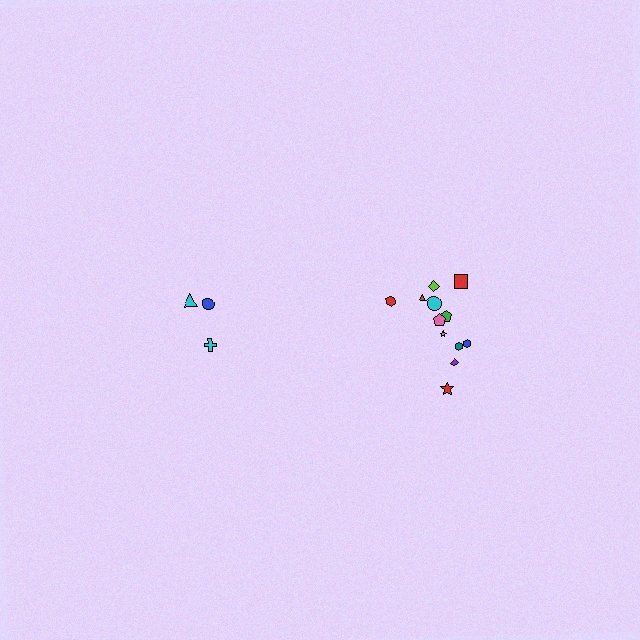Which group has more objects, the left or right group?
The right group.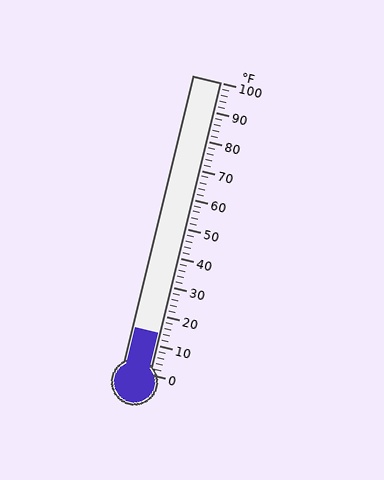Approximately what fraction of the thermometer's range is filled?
The thermometer is filled to approximately 15% of its range.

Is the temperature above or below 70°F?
The temperature is below 70°F.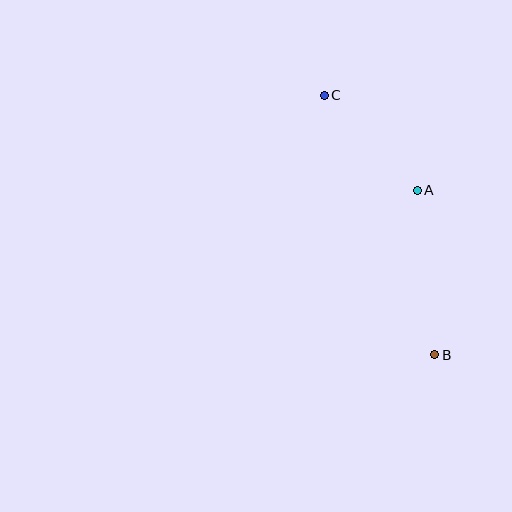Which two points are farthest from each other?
Points B and C are farthest from each other.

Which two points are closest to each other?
Points A and C are closest to each other.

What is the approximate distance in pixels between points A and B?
The distance between A and B is approximately 165 pixels.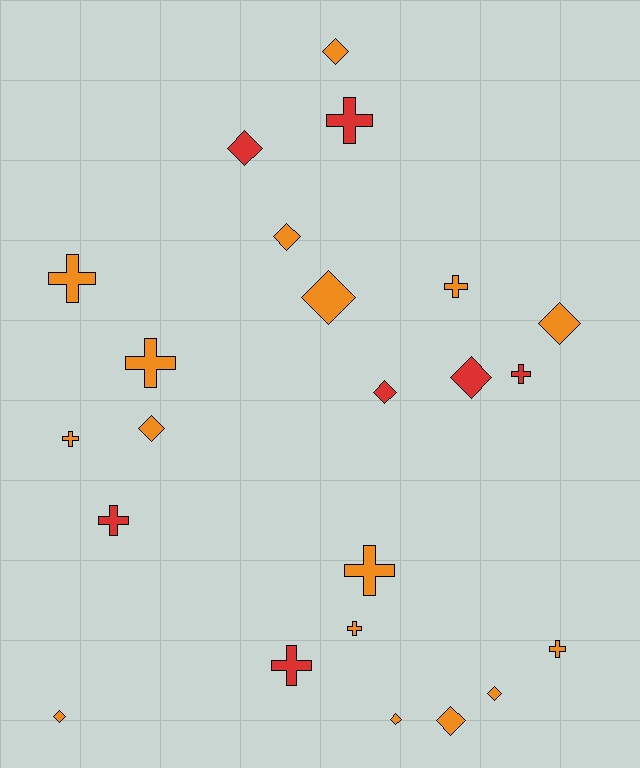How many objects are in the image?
There are 23 objects.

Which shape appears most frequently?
Diamond, with 12 objects.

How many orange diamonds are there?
There are 9 orange diamonds.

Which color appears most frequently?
Orange, with 16 objects.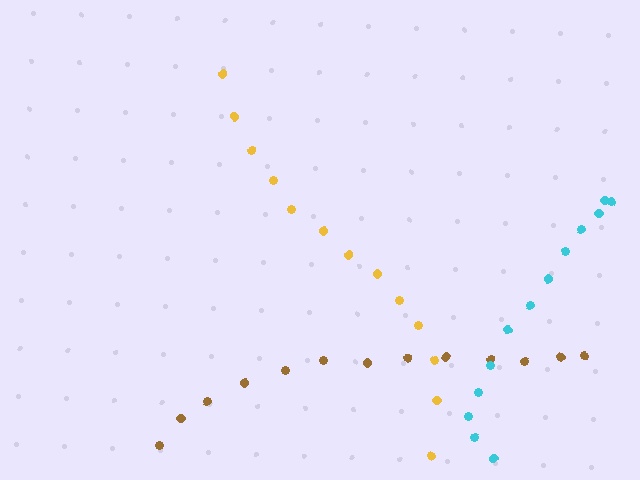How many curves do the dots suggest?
There are 3 distinct paths.